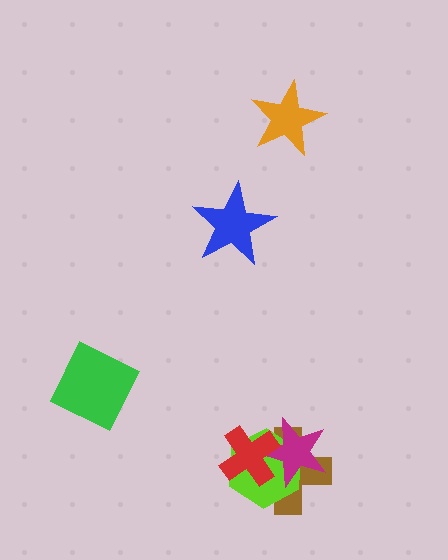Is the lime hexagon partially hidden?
Yes, it is partially covered by another shape.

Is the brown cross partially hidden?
Yes, it is partially covered by another shape.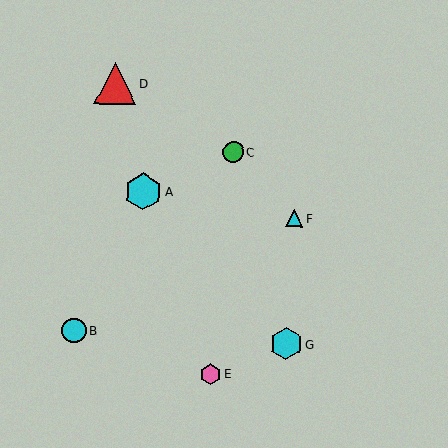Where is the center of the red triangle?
The center of the red triangle is at (115, 83).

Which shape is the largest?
The red triangle (labeled D) is the largest.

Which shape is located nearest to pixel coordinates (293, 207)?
The cyan triangle (labeled F) at (295, 219) is nearest to that location.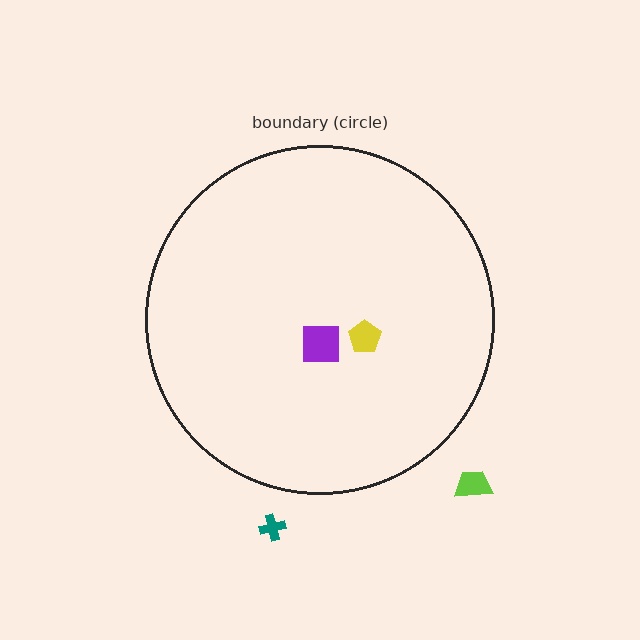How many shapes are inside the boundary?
2 inside, 2 outside.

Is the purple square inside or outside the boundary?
Inside.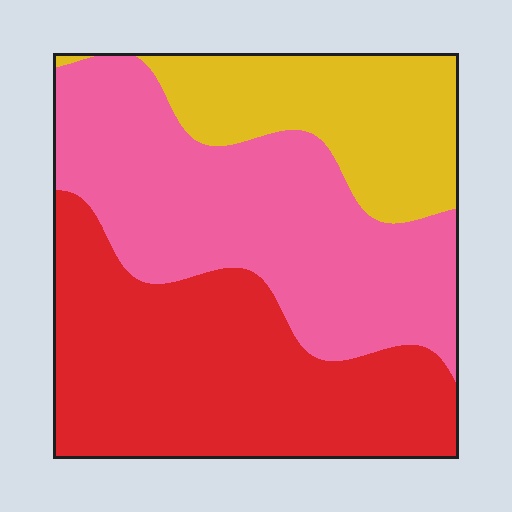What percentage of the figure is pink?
Pink covers 40% of the figure.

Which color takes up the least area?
Yellow, at roughly 20%.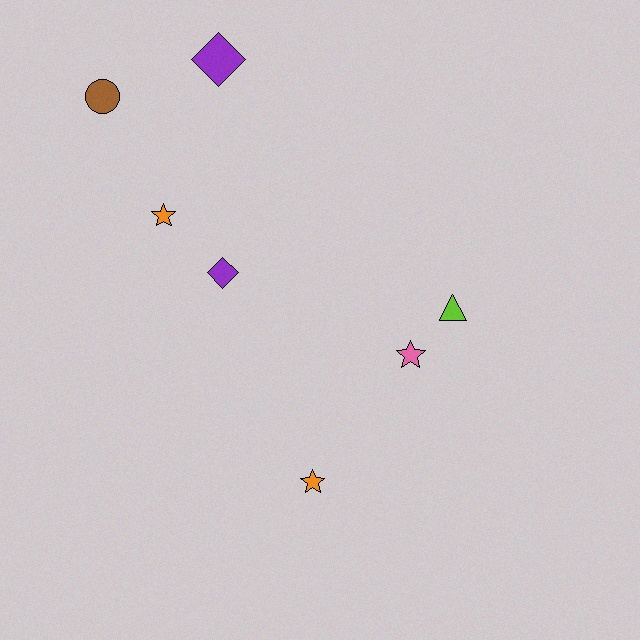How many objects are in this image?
There are 7 objects.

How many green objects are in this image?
There are no green objects.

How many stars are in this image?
There are 3 stars.